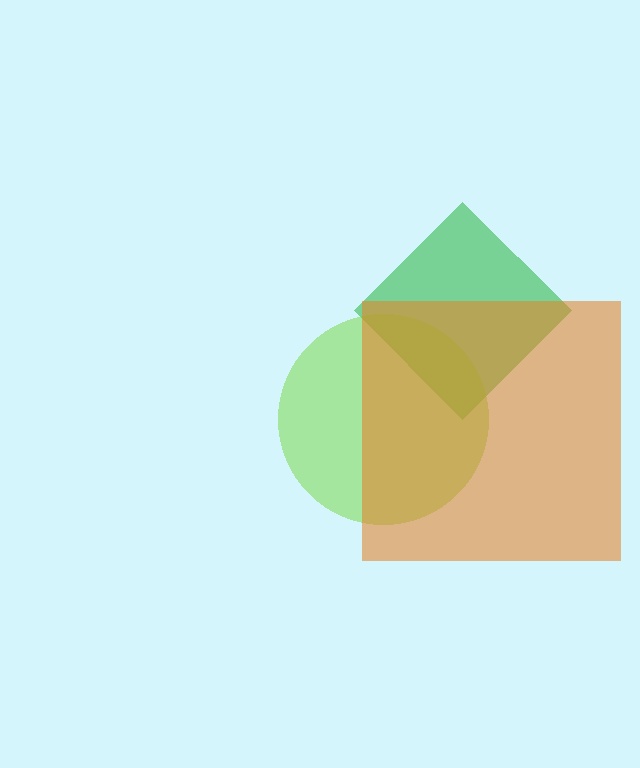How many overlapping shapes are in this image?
There are 3 overlapping shapes in the image.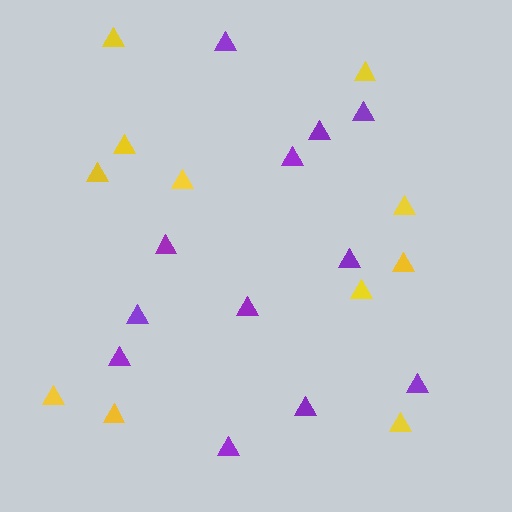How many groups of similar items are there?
There are 2 groups: one group of purple triangles (12) and one group of yellow triangles (11).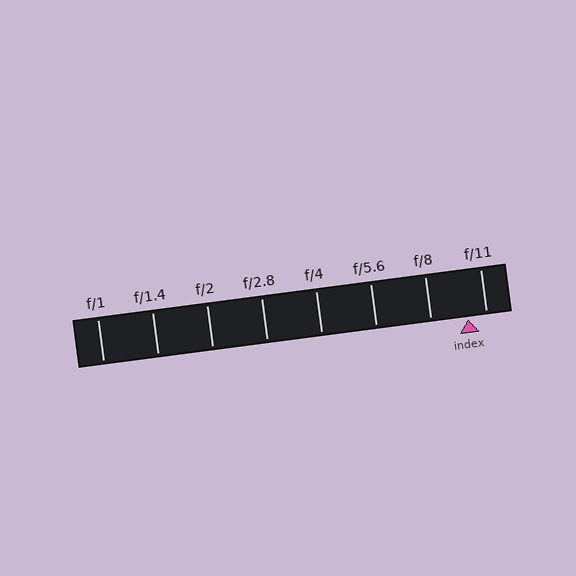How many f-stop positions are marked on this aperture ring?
There are 8 f-stop positions marked.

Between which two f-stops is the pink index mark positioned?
The index mark is between f/8 and f/11.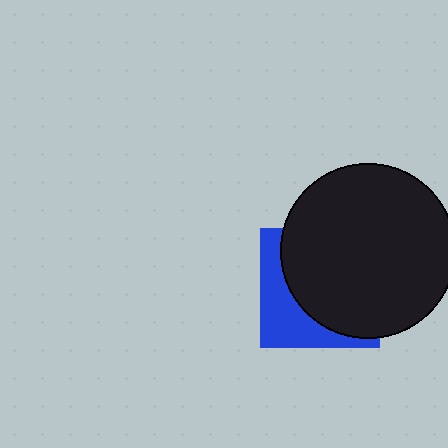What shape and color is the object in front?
The object in front is a black circle.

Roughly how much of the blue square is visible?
A small part of it is visible (roughly 35%).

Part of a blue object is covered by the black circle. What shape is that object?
It is a square.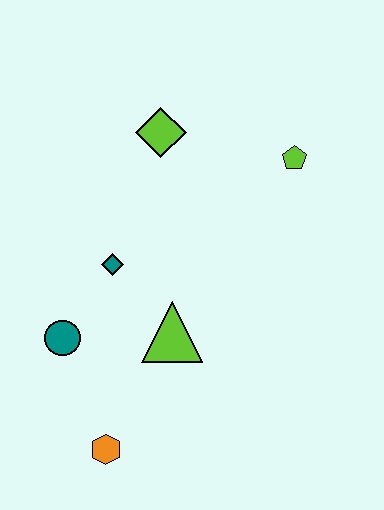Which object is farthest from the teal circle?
The lime pentagon is farthest from the teal circle.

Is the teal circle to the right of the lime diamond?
No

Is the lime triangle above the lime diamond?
No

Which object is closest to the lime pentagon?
The lime diamond is closest to the lime pentagon.